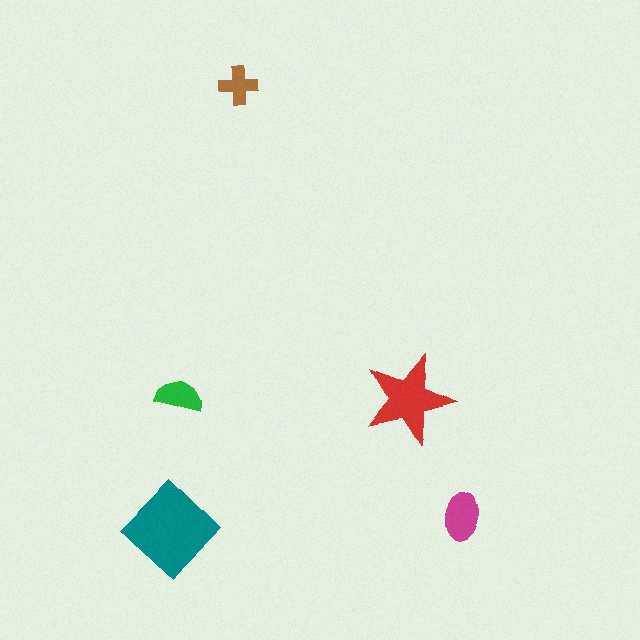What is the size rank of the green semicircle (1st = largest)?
4th.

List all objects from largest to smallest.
The teal diamond, the red star, the magenta ellipse, the green semicircle, the brown cross.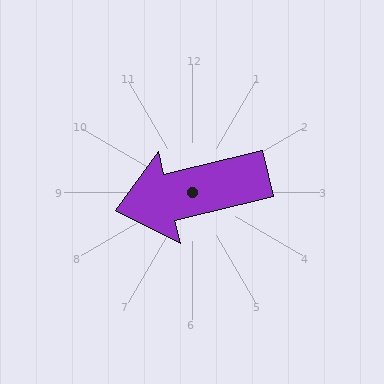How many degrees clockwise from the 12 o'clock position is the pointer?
Approximately 256 degrees.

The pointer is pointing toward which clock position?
Roughly 9 o'clock.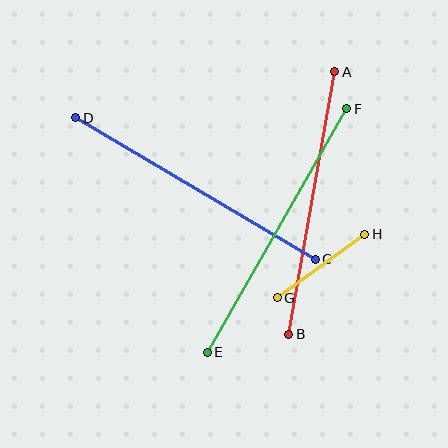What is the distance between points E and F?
The distance is approximately 280 pixels.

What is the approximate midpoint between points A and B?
The midpoint is at approximately (312, 203) pixels.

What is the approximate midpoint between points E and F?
The midpoint is at approximately (277, 230) pixels.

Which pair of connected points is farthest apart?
Points E and F are farthest apart.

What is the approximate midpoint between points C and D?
The midpoint is at approximately (196, 188) pixels.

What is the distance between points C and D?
The distance is approximately 278 pixels.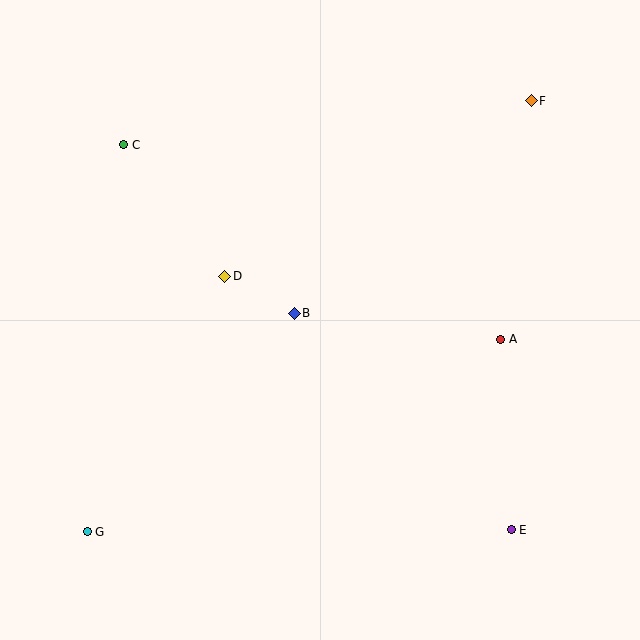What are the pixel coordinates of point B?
Point B is at (294, 313).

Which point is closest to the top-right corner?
Point F is closest to the top-right corner.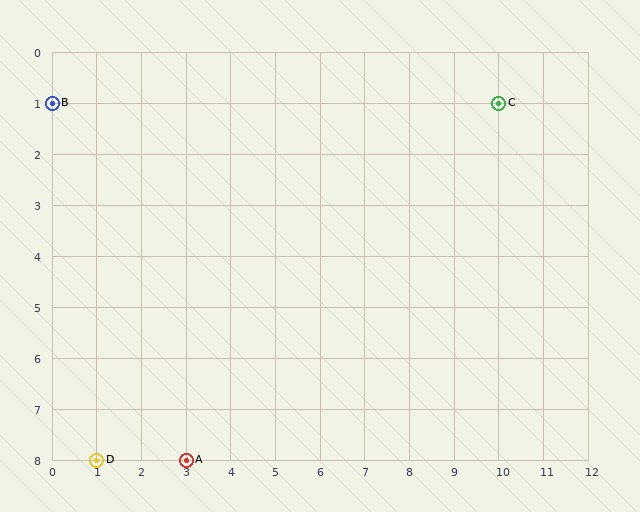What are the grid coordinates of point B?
Point B is at grid coordinates (0, 1).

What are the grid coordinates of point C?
Point C is at grid coordinates (10, 1).